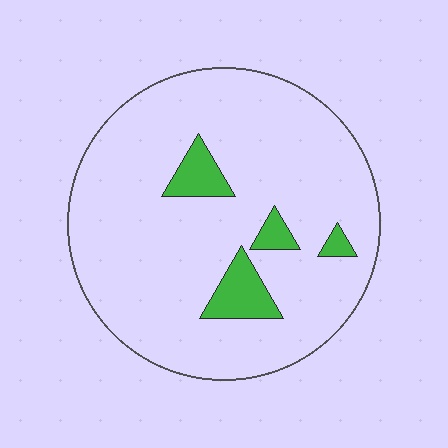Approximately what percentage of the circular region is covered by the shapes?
Approximately 10%.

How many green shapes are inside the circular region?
4.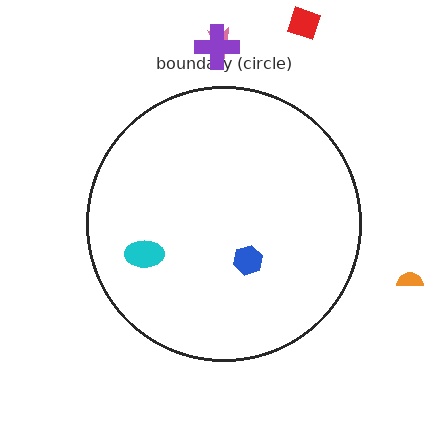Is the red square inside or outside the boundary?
Outside.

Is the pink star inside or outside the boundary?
Outside.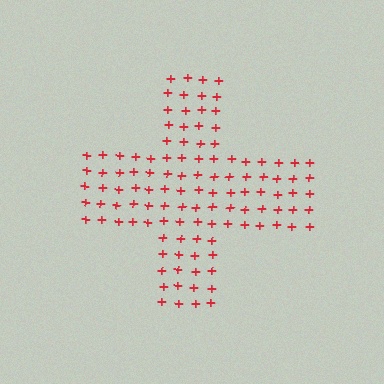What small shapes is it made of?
It is made of small plus signs.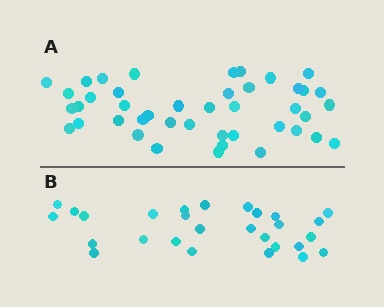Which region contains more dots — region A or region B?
Region A (the top region) has more dots.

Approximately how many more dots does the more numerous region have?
Region A has approximately 15 more dots than region B.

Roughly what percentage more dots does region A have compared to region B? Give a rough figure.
About 55% more.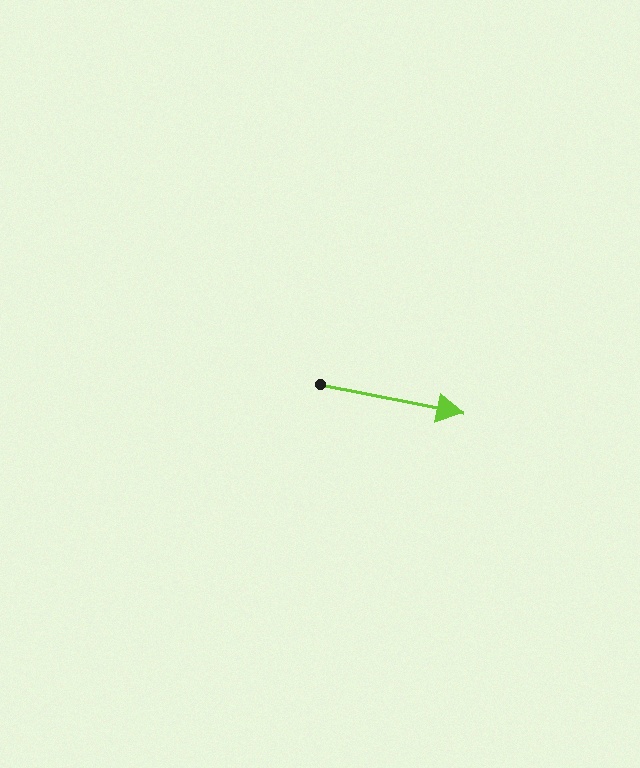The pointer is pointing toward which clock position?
Roughly 3 o'clock.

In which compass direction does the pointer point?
East.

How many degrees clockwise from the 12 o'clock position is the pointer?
Approximately 101 degrees.